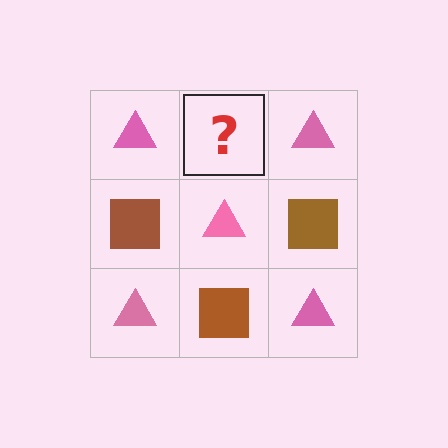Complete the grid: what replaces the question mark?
The question mark should be replaced with a brown square.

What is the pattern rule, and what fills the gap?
The rule is that it alternates pink triangle and brown square in a checkerboard pattern. The gap should be filled with a brown square.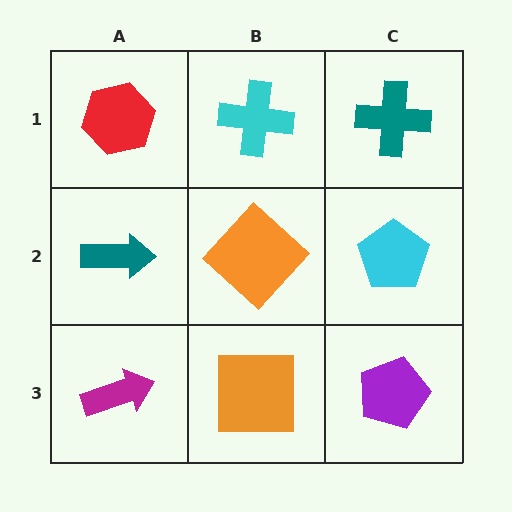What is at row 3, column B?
An orange square.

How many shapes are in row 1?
3 shapes.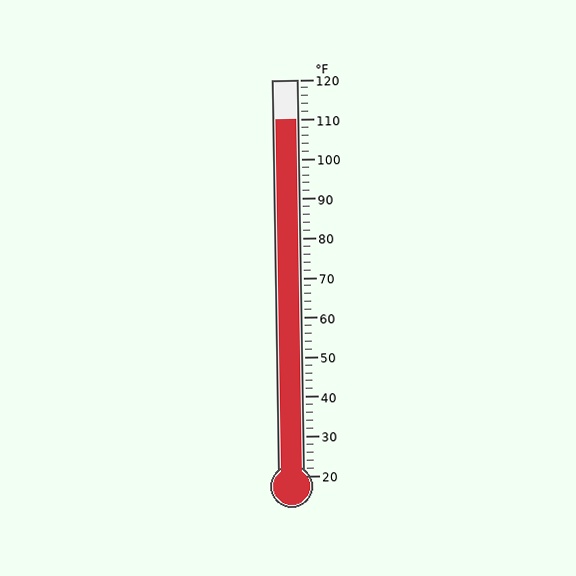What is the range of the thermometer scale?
The thermometer scale ranges from 20°F to 120°F.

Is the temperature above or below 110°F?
The temperature is at 110°F.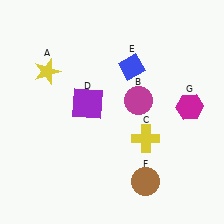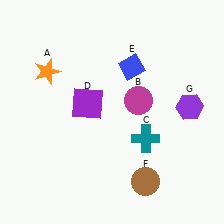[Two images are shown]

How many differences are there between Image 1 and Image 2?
There are 3 differences between the two images.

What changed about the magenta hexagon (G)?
In Image 1, G is magenta. In Image 2, it changed to purple.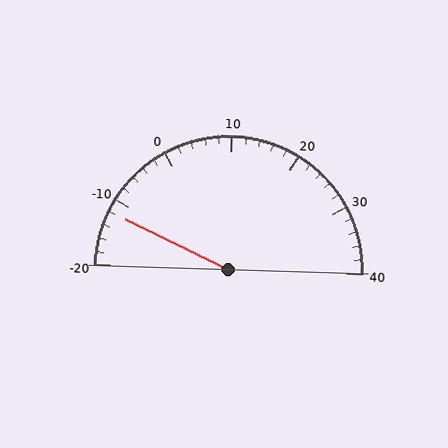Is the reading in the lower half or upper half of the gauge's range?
The reading is in the lower half of the range (-20 to 40).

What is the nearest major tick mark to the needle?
The nearest major tick mark is -10.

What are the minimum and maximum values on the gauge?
The gauge ranges from -20 to 40.